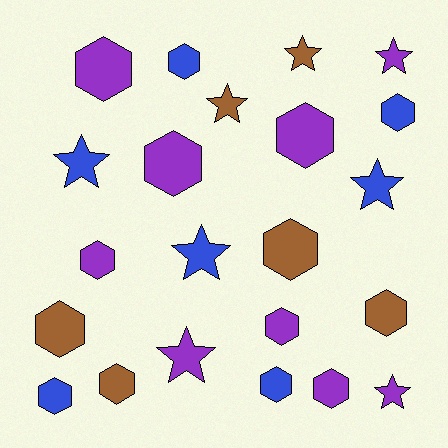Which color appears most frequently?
Purple, with 9 objects.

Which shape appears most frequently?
Hexagon, with 14 objects.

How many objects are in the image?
There are 22 objects.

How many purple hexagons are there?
There are 6 purple hexagons.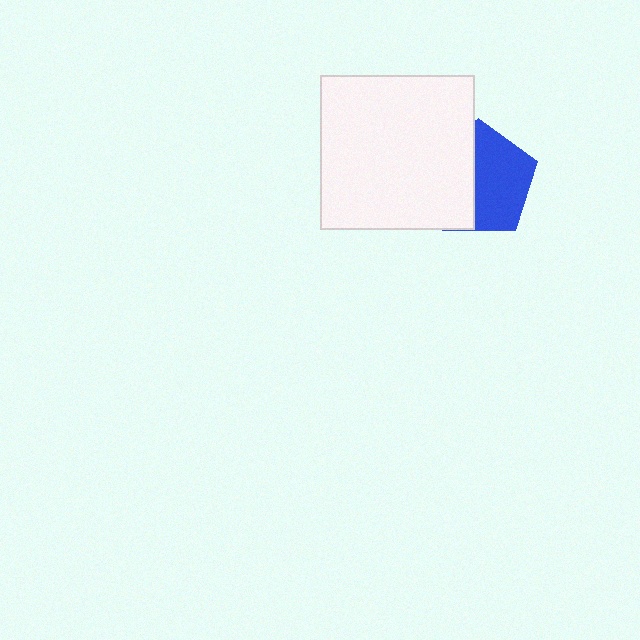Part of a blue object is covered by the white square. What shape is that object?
It is a pentagon.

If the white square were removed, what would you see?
You would see the complete blue pentagon.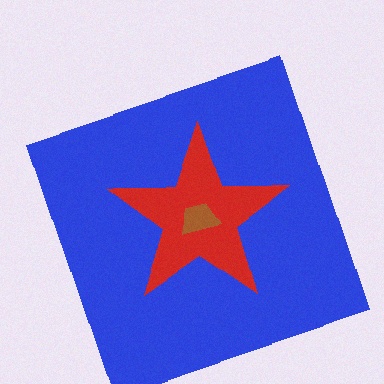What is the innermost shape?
The brown trapezoid.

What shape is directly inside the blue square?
The red star.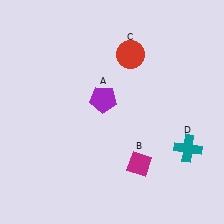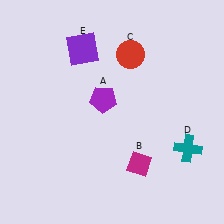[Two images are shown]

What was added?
A purple square (E) was added in Image 2.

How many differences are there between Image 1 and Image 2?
There is 1 difference between the two images.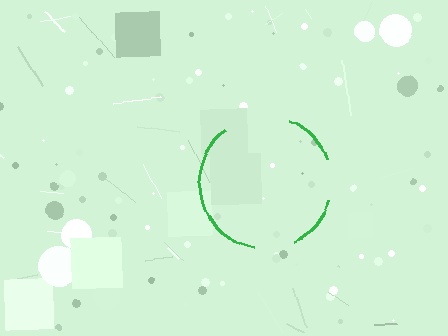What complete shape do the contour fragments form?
The contour fragments form a circle.